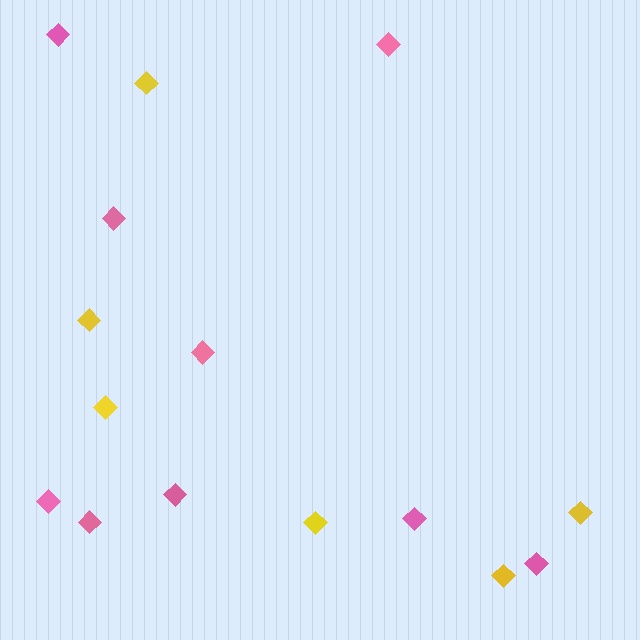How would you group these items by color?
There are 2 groups: one group of yellow diamonds (6) and one group of pink diamonds (9).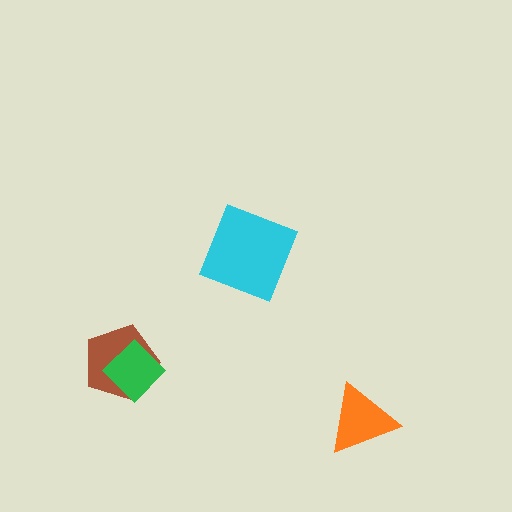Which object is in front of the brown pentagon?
The green diamond is in front of the brown pentagon.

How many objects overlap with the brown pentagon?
1 object overlaps with the brown pentagon.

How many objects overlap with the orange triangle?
0 objects overlap with the orange triangle.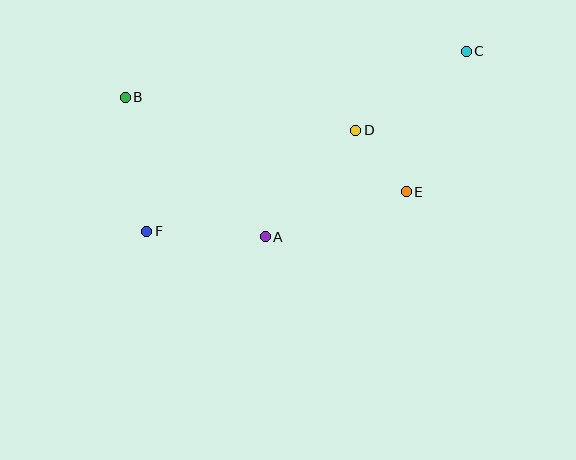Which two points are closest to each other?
Points D and E are closest to each other.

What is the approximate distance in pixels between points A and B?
The distance between A and B is approximately 198 pixels.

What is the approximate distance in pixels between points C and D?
The distance between C and D is approximately 136 pixels.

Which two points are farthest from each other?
Points C and F are farthest from each other.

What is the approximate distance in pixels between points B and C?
The distance between B and C is approximately 344 pixels.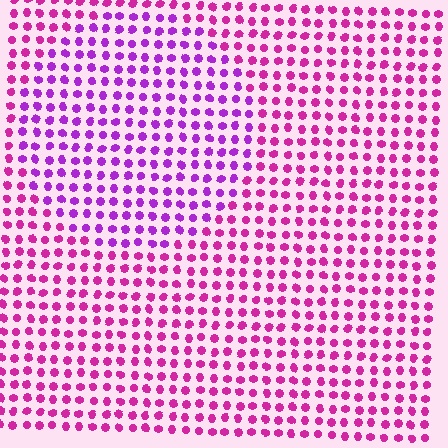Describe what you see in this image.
The image is filled with small magenta elements in a uniform arrangement. A circle-shaped region is visible where the elements are tinted to a slightly different hue, forming a subtle color boundary.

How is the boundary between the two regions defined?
The boundary is defined purely by a slight shift in hue (about 30 degrees). Spacing, size, and orientation are identical on both sides.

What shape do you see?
I see a circle.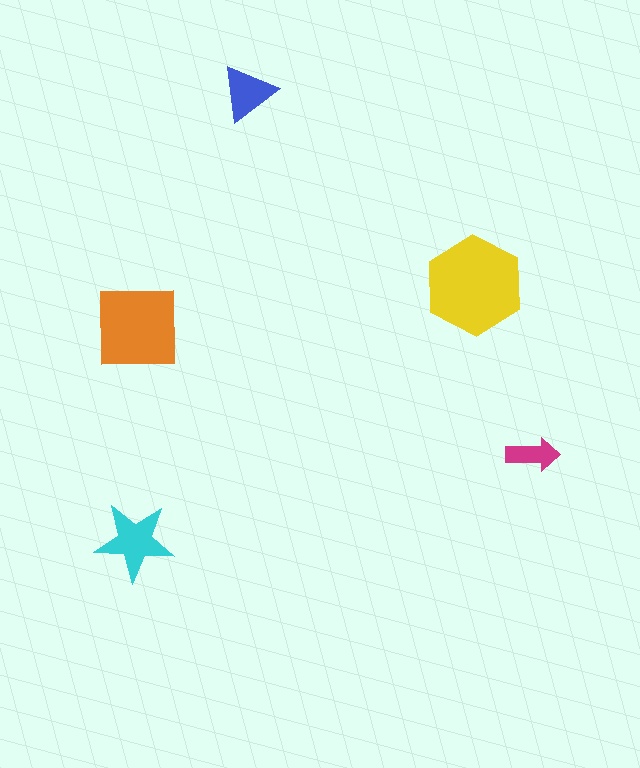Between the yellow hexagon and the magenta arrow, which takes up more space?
The yellow hexagon.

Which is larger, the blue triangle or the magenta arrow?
The blue triangle.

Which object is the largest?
The yellow hexagon.